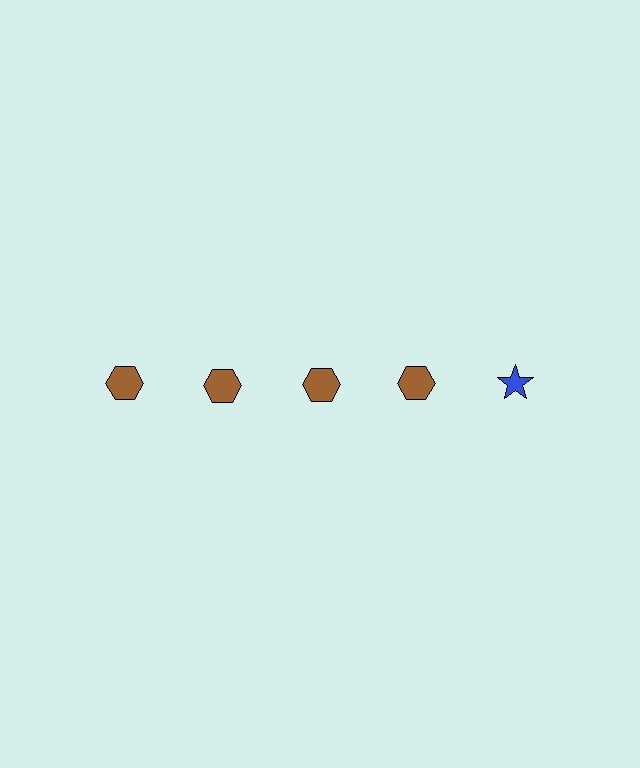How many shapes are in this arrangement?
There are 5 shapes arranged in a grid pattern.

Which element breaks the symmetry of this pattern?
The blue star in the top row, rightmost column breaks the symmetry. All other shapes are brown hexagons.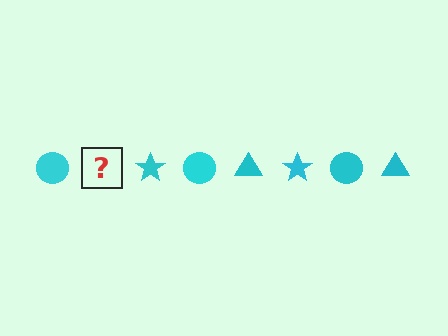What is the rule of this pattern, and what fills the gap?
The rule is that the pattern cycles through circle, triangle, star shapes in cyan. The gap should be filled with a cyan triangle.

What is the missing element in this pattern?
The missing element is a cyan triangle.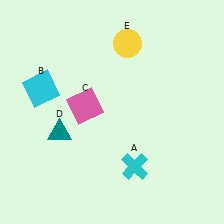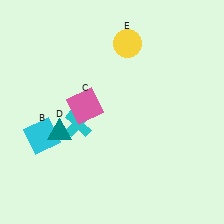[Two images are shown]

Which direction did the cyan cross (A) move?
The cyan cross (A) moved left.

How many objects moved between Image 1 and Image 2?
2 objects moved between the two images.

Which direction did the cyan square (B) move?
The cyan square (B) moved down.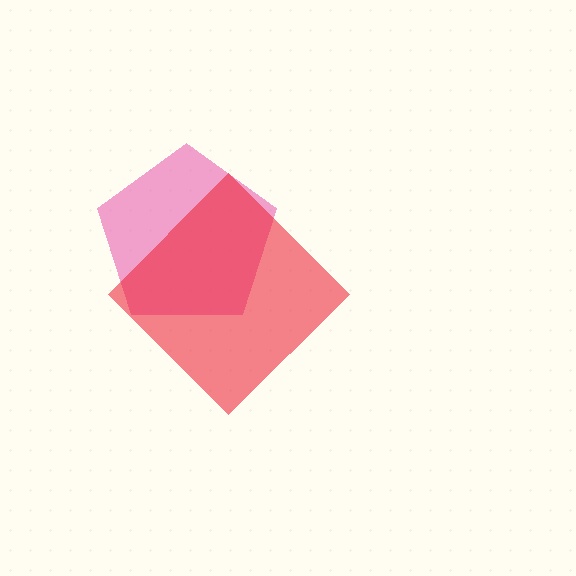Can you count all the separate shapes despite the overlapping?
Yes, there are 2 separate shapes.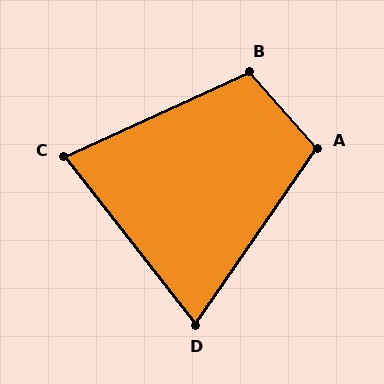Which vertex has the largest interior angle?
B, at approximately 107 degrees.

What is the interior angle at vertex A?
Approximately 104 degrees (obtuse).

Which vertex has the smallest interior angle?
D, at approximately 73 degrees.